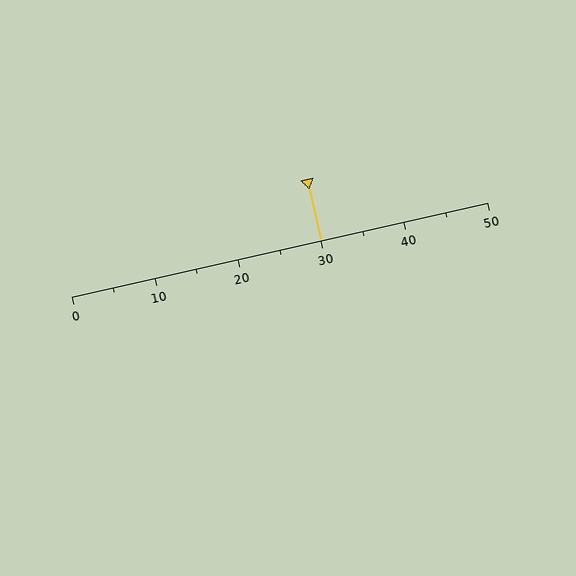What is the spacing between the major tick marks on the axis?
The major ticks are spaced 10 apart.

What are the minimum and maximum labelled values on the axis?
The axis runs from 0 to 50.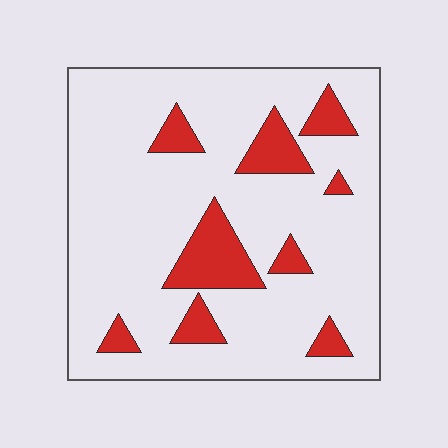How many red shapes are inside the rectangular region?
9.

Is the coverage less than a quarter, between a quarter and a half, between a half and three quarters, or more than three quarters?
Less than a quarter.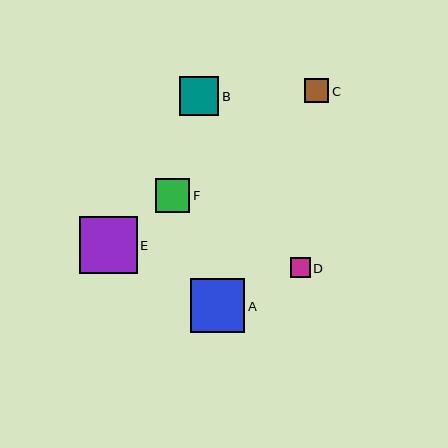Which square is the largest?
Square E is the largest with a size of approximately 57 pixels.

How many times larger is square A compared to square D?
Square A is approximately 2.7 times the size of square D.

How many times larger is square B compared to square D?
Square B is approximately 1.9 times the size of square D.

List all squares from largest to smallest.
From largest to smallest: E, A, B, F, C, D.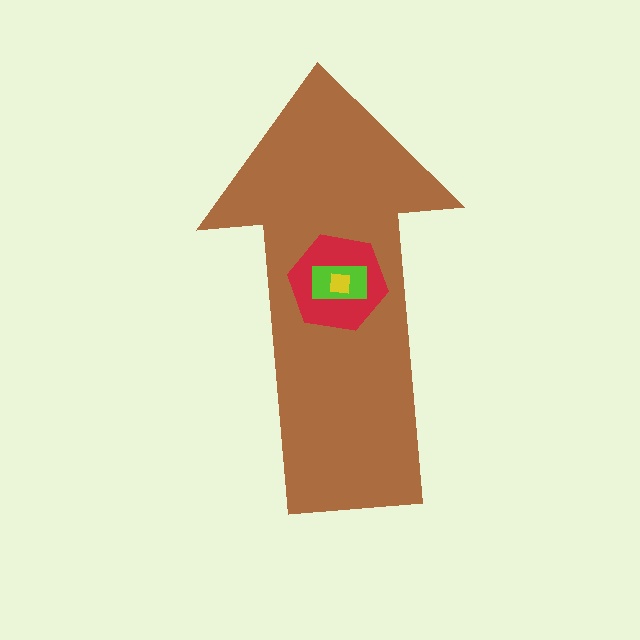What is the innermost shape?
The yellow square.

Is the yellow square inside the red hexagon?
Yes.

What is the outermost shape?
The brown arrow.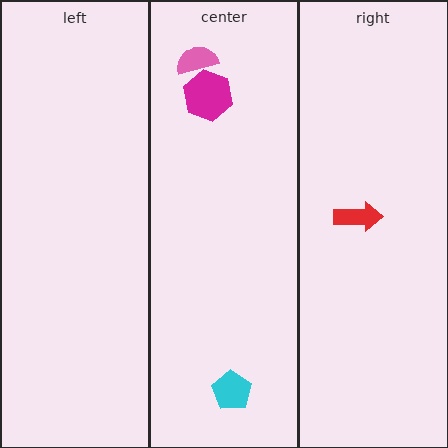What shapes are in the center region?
The cyan pentagon, the pink semicircle, the magenta hexagon.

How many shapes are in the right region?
1.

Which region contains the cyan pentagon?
The center region.